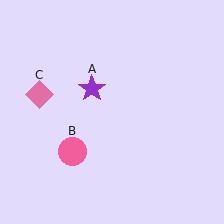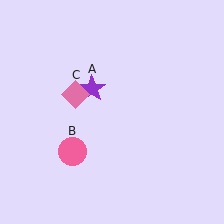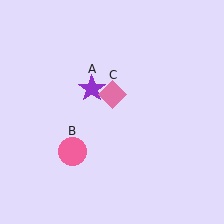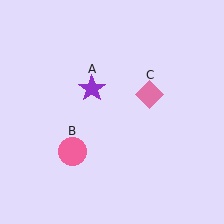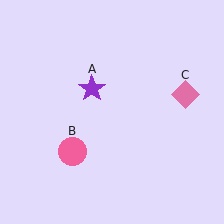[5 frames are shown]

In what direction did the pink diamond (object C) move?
The pink diamond (object C) moved right.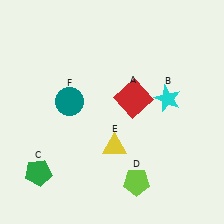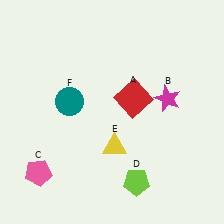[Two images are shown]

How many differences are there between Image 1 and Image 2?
There are 2 differences between the two images.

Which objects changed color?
B changed from cyan to magenta. C changed from green to pink.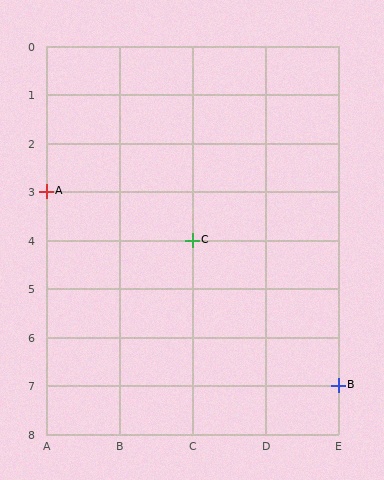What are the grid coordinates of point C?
Point C is at grid coordinates (C, 4).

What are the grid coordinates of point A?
Point A is at grid coordinates (A, 3).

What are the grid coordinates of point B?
Point B is at grid coordinates (E, 7).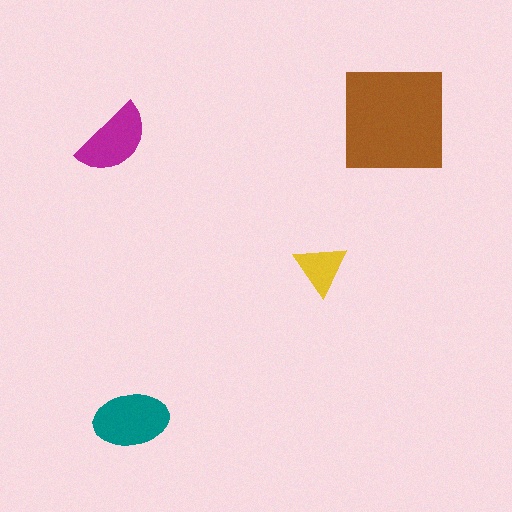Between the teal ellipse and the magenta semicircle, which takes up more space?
The teal ellipse.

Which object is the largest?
The brown square.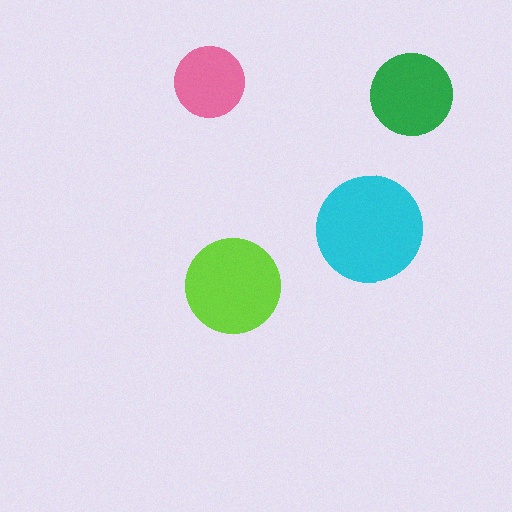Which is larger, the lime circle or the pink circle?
The lime one.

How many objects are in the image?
There are 4 objects in the image.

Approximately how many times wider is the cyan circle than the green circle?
About 1.5 times wider.